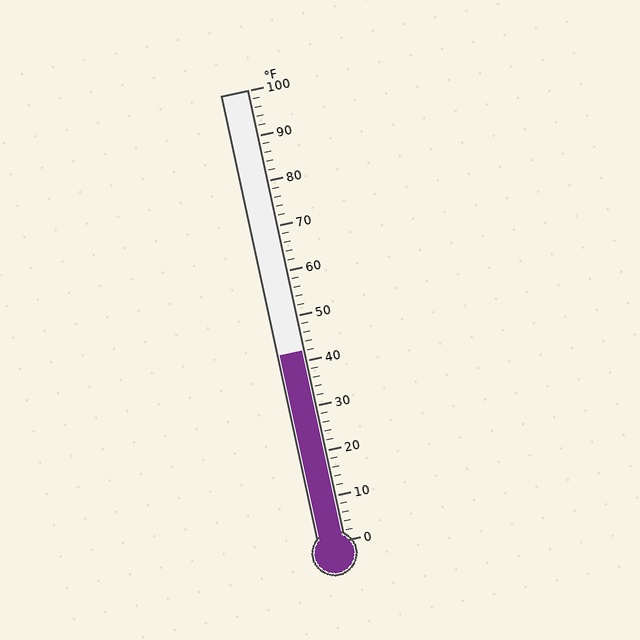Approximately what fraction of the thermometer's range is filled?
The thermometer is filled to approximately 40% of its range.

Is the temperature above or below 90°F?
The temperature is below 90°F.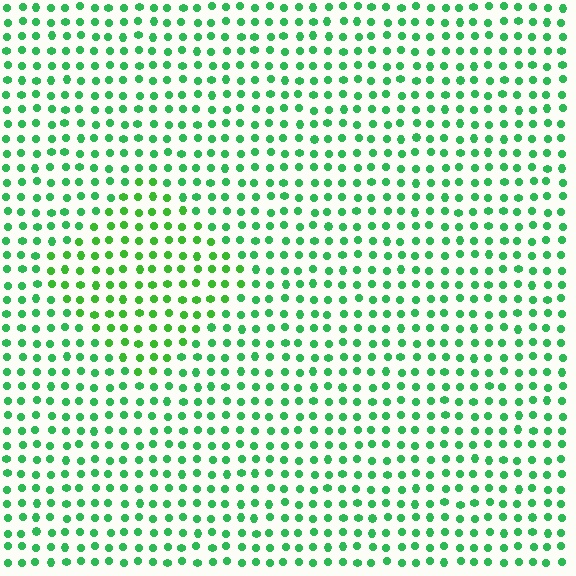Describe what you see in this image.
The image is filled with small green elements in a uniform arrangement. A diamond-shaped region is visible where the elements are tinted to a slightly different hue, forming a subtle color boundary.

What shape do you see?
I see a diamond.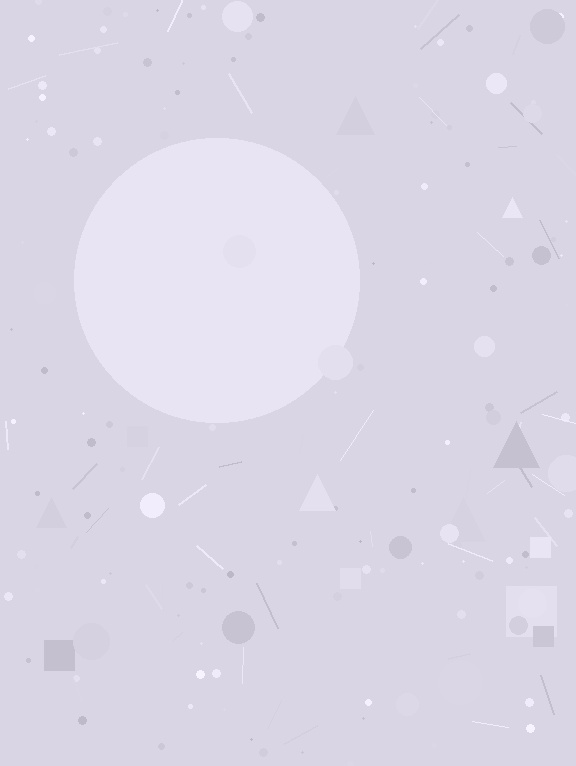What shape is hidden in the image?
A circle is hidden in the image.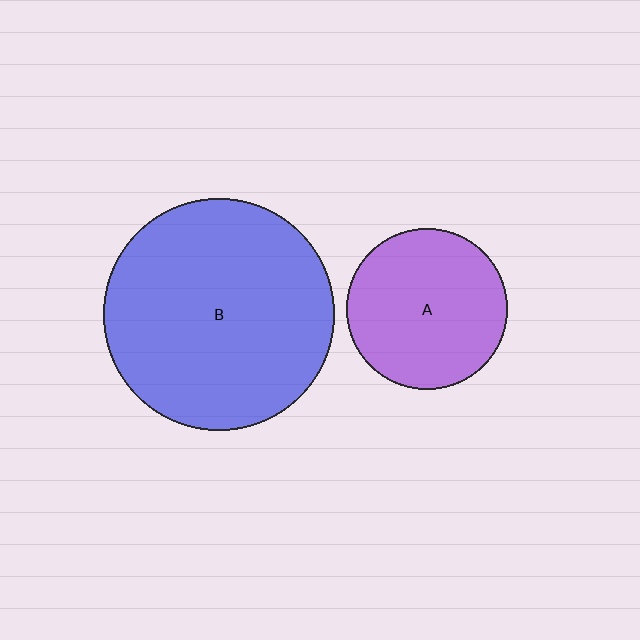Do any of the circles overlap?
No, none of the circles overlap.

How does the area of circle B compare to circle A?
Approximately 2.1 times.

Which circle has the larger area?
Circle B (blue).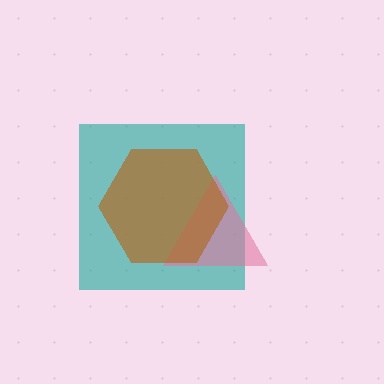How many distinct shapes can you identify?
There are 3 distinct shapes: a teal square, a pink triangle, a brown hexagon.